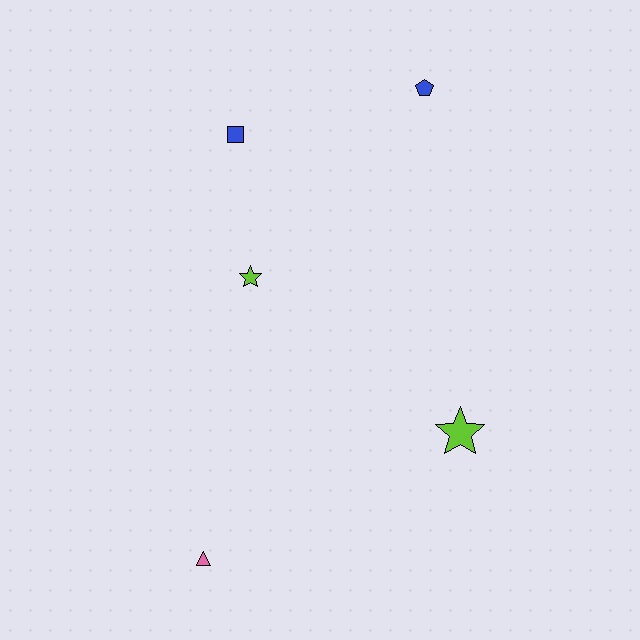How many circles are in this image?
There are no circles.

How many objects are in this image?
There are 5 objects.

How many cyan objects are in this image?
There are no cyan objects.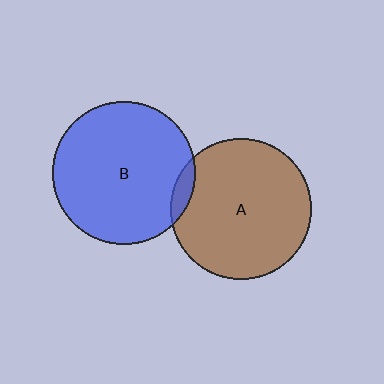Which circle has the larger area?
Circle B (blue).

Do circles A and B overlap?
Yes.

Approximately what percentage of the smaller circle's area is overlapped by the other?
Approximately 5%.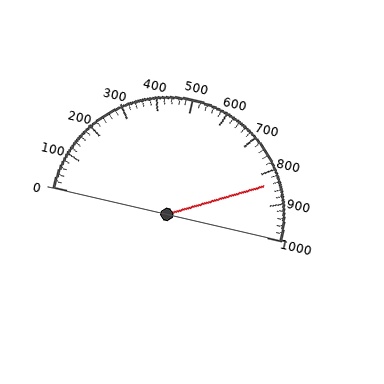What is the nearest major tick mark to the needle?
The nearest major tick mark is 800.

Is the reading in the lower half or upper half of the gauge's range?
The reading is in the upper half of the range (0 to 1000).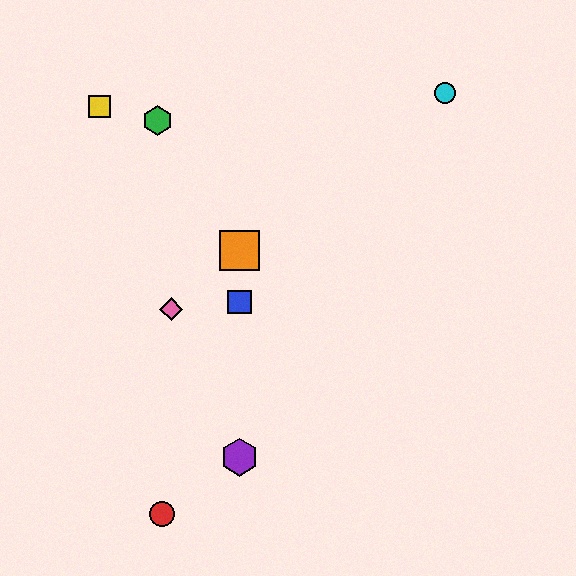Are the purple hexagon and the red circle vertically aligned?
No, the purple hexagon is at x≈240 and the red circle is at x≈162.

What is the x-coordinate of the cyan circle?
The cyan circle is at x≈445.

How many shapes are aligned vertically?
3 shapes (the blue square, the purple hexagon, the orange square) are aligned vertically.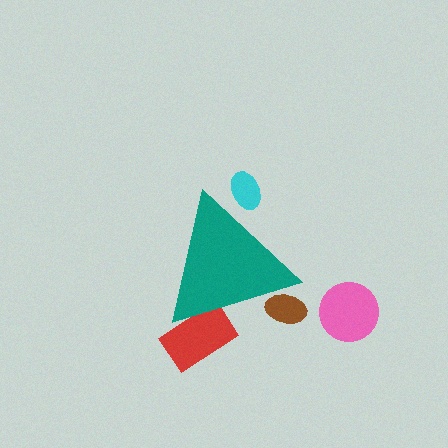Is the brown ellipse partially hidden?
Yes, the brown ellipse is partially hidden behind the teal triangle.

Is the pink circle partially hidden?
No, the pink circle is fully visible.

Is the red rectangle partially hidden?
Yes, the red rectangle is partially hidden behind the teal triangle.